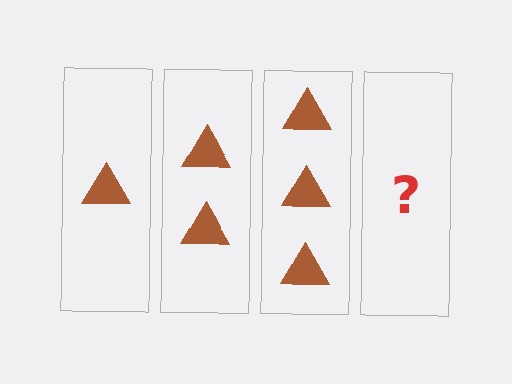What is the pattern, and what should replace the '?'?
The pattern is that each step adds one more triangle. The '?' should be 4 triangles.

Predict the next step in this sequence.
The next step is 4 triangles.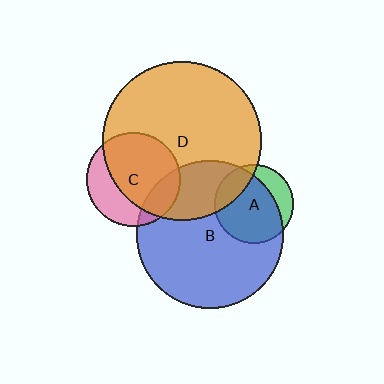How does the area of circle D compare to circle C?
Approximately 2.9 times.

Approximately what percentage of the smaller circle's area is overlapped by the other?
Approximately 25%.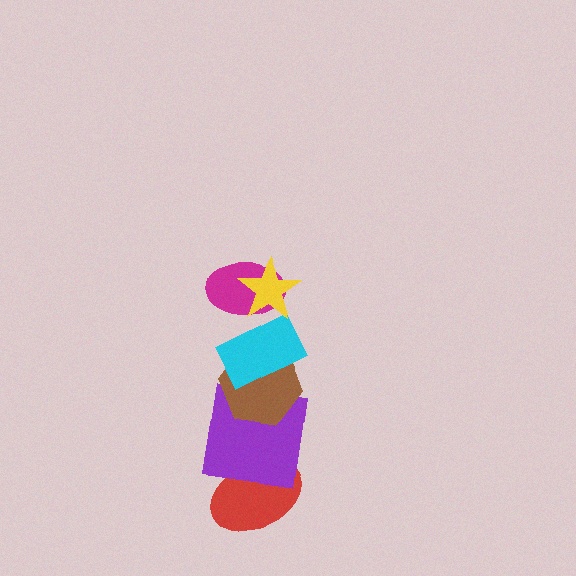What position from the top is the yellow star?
The yellow star is 1st from the top.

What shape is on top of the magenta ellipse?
The yellow star is on top of the magenta ellipse.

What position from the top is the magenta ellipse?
The magenta ellipse is 2nd from the top.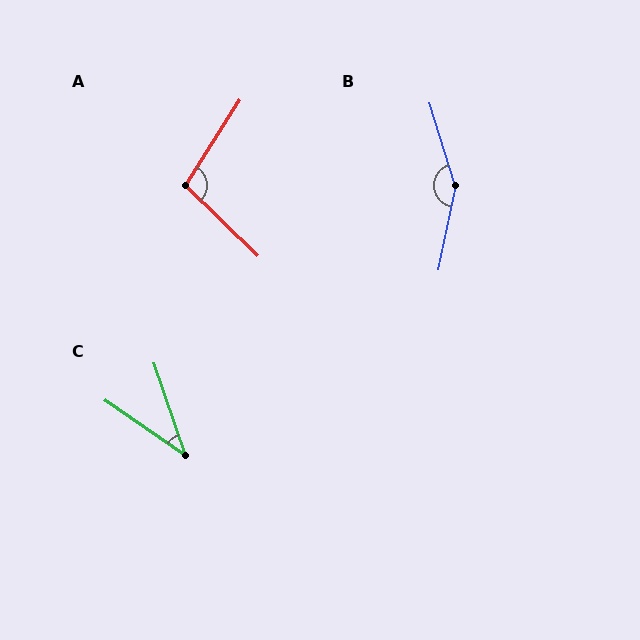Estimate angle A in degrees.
Approximately 101 degrees.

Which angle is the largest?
B, at approximately 151 degrees.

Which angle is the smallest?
C, at approximately 37 degrees.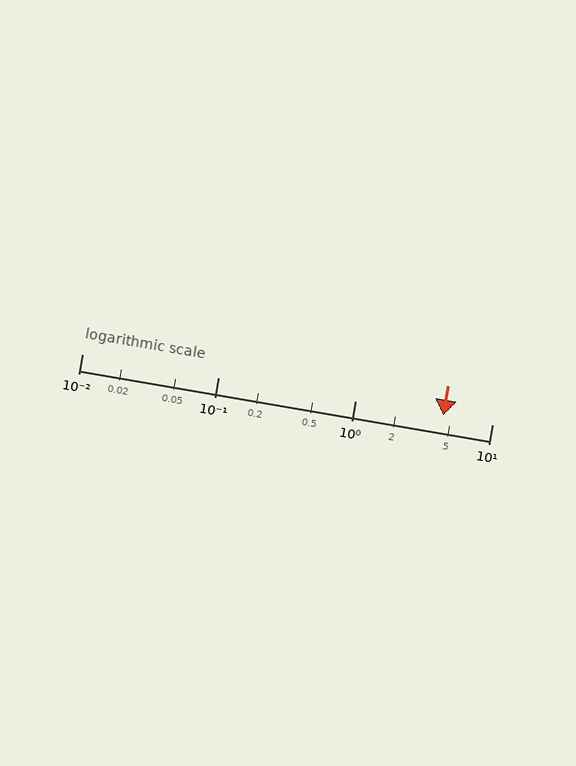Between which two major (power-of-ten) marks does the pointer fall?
The pointer is between 1 and 10.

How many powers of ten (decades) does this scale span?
The scale spans 3 decades, from 0.01 to 10.